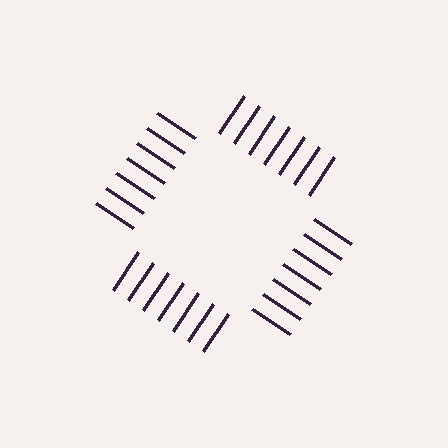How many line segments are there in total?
28 — 7 along each of the 4 edges.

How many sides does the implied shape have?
4 sides — the line-ends trace a square.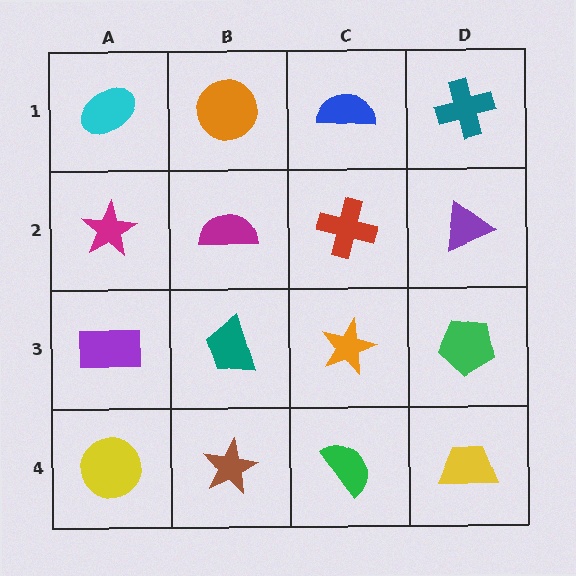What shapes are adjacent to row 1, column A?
A magenta star (row 2, column A), an orange circle (row 1, column B).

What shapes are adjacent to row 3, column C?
A red cross (row 2, column C), a green semicircle (row 4, column C), a teal trapezoid (row 3, column B), a green pentagon (row 3, column D).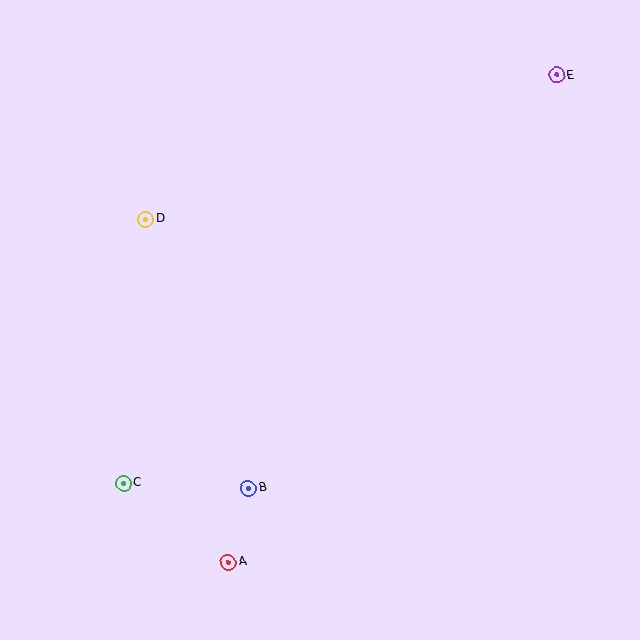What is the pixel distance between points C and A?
The distance between C and A is 131 pixels.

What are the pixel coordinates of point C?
Point C is at (123, 483).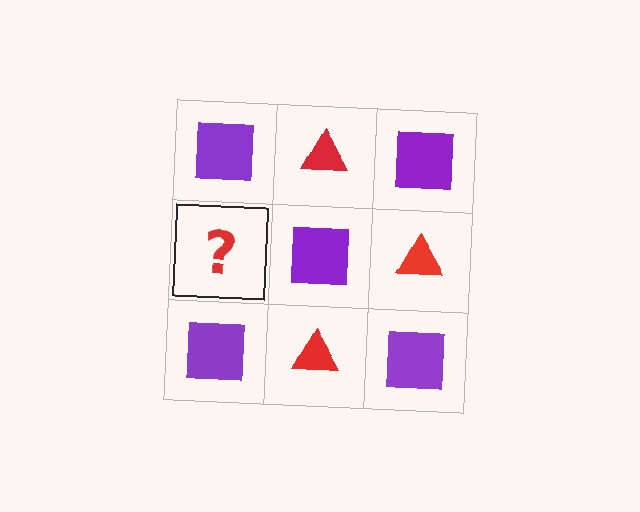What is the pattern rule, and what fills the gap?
The rule is that it alternates purple square and red triangle in a checkerboard pattern. The gap should be filled with a red triangle.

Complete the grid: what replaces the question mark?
The question mark should be replaced with a red triangle.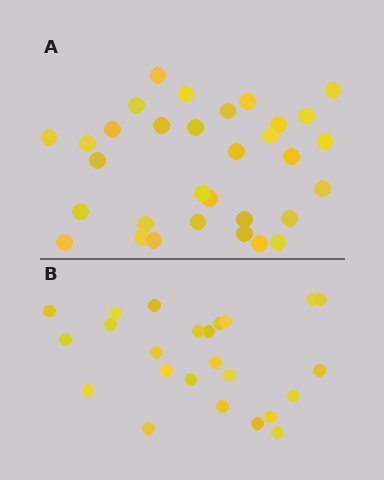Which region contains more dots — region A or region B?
Region A (the top region) has more dots.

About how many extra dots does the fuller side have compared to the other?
Region A has roughly 8 or so more dots than region B.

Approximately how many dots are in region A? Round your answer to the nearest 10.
About 30 dots. (The exact count is 32, which rounds to 30.)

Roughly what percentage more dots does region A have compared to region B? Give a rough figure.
About 35% more.